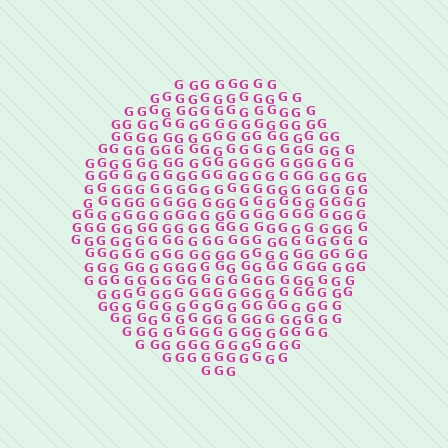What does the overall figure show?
The overall figure shows a circle.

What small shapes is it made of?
It is made of small letter G's.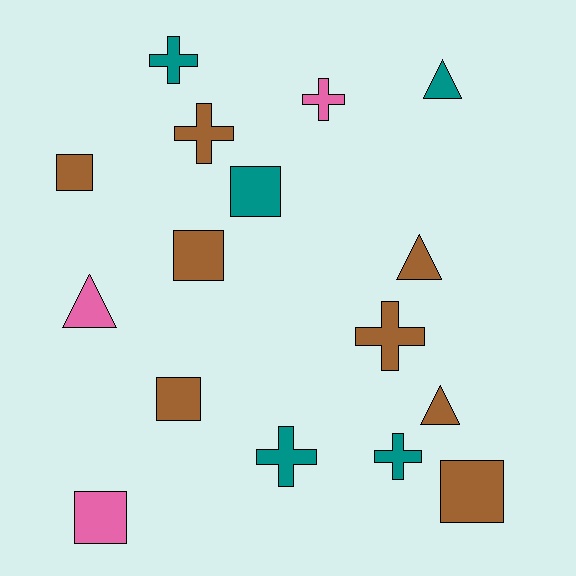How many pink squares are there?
There is 1 pink square.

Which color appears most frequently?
Brown, with 8 objects.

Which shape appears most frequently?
Square, with 6 objects.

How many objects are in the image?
There are 16 objects.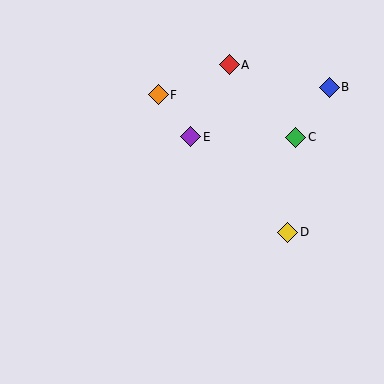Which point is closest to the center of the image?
Point E at (191, 137) is closest to the center.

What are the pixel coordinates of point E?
Point E is at (191, 137).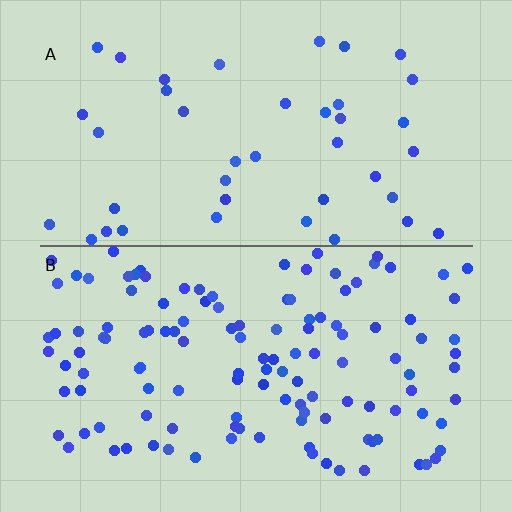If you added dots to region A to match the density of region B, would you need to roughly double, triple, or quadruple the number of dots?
Approximately triple.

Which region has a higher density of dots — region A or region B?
B (the bottom).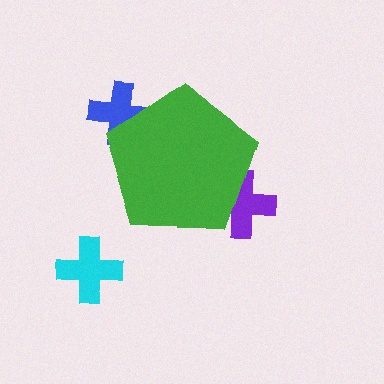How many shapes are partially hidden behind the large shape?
2 shapes are partially hidden.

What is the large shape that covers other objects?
A green pentagon.